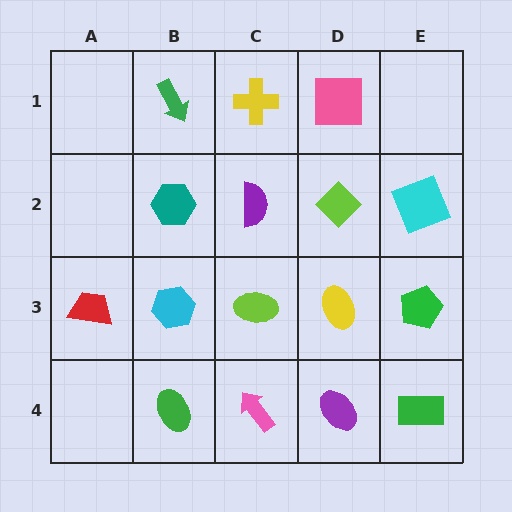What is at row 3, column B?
A cyan hexagon.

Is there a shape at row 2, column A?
No, that cell is empty.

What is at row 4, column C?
A pink arrow.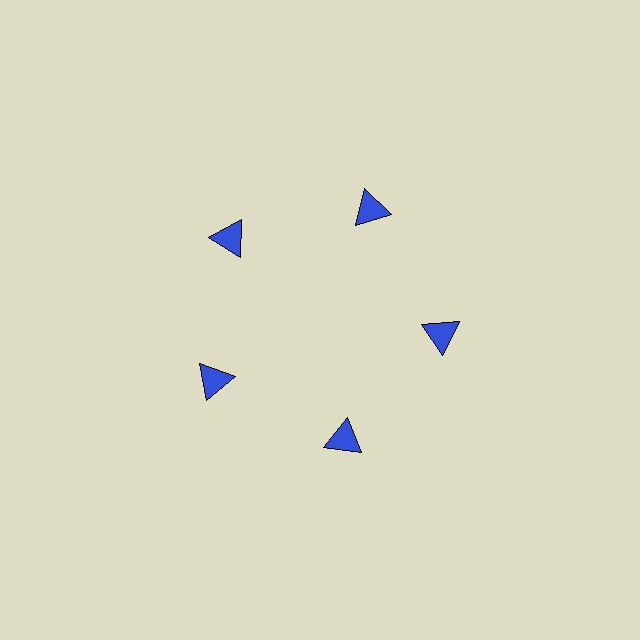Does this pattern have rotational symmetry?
Yes, this pattern has 5-fold rotational symmetry. It looks the same after rotating 72 degrees around the center.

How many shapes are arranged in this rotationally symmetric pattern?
There are 5 shapes, arranged in 5 groups of 1.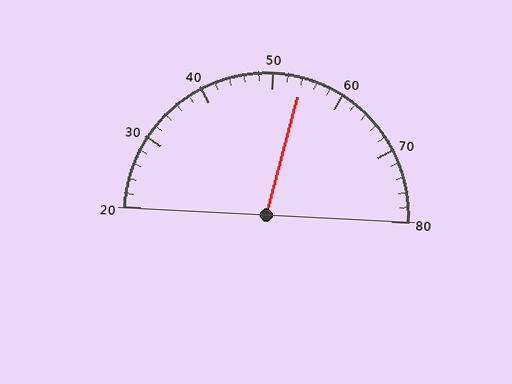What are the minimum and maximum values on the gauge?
The gauge ranges from 20 to 80.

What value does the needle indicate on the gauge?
The needle indicates approximately 54.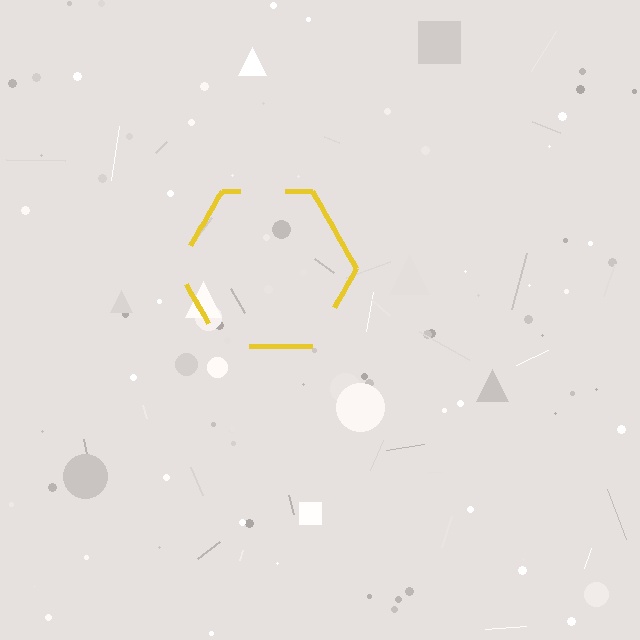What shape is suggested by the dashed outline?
The dashed outline suggests a hexagon.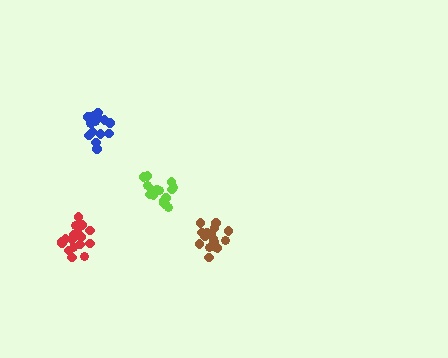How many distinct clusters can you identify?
There are 4 distinct clusters.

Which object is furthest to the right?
The brown cluster is rightmost.